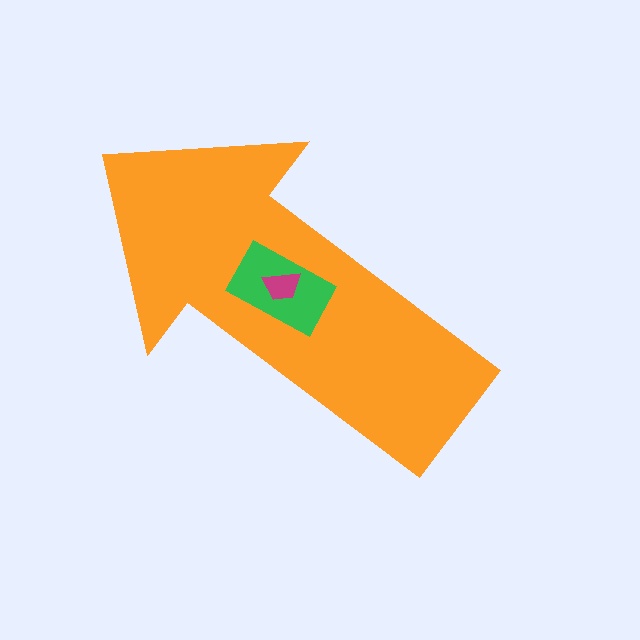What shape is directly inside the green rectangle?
The magenta trapezoid.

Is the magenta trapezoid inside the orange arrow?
Yes.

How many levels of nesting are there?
3.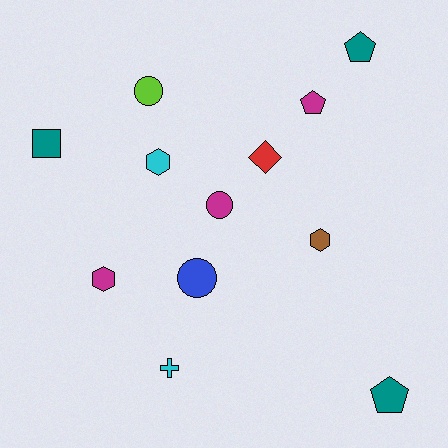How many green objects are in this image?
There are no green objects.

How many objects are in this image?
There are 12 objects.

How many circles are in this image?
There are 3 circles.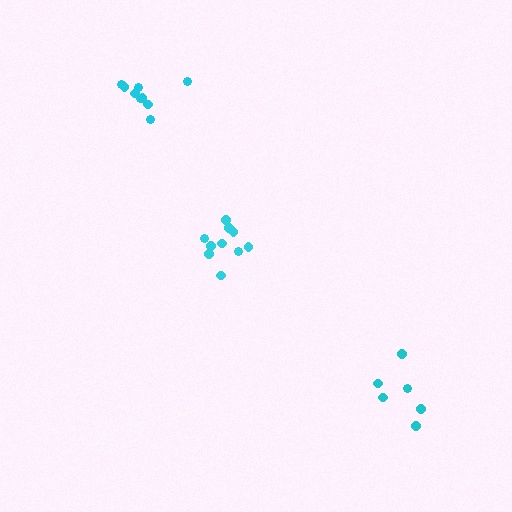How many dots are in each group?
Group 1: 10 dots, Group 2: 6 dots, Group 3: 9 dots (25 total).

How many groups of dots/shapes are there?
There are 3 groups.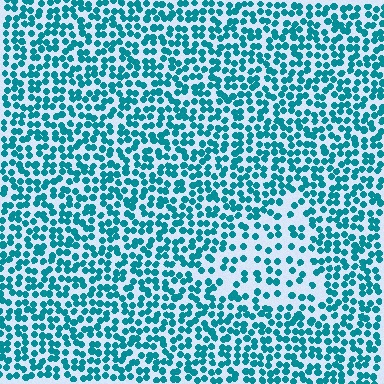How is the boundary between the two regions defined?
The boundary is defined by a change in element density (approximately 2.0x ratio). All elements are the same color, size, and shape.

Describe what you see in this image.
The image contains small teal elements arranged at two different densities. A triangle-shaped region is visible where the elements are less densely packed than the surrounding area.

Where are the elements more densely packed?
The elements are more densely packed outside the triangle boundary.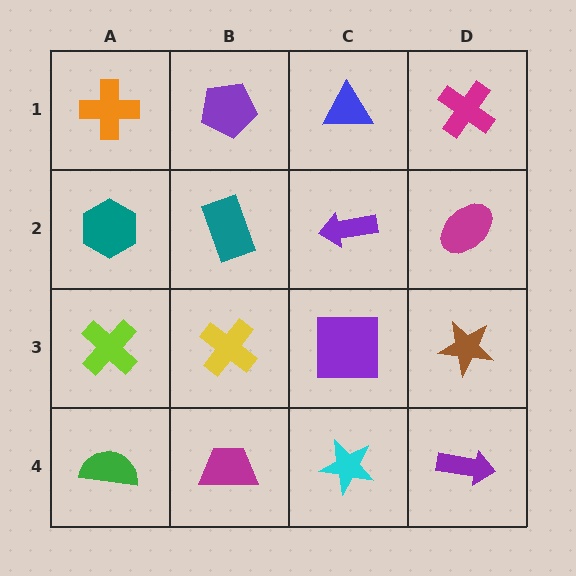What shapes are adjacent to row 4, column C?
A purple square (row 3, column C), a magenta trapezoid (row 4, column B), a purple arrow (row 4, column D).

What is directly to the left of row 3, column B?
A lime cross.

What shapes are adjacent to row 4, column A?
A lime cross (row 3, column A), a magenta trapezoid (row 4, column B).